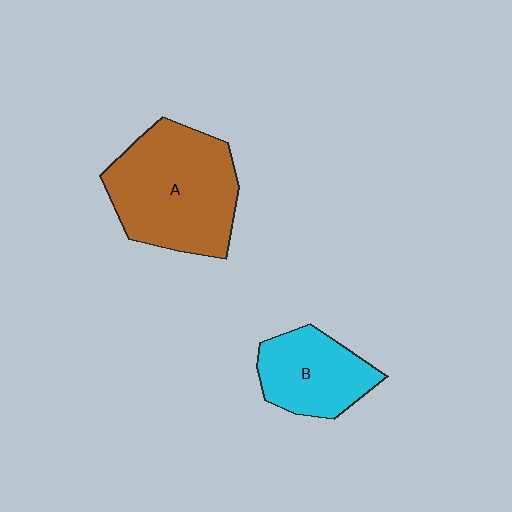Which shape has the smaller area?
Shape B (cyan).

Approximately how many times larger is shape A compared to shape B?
Approximately 1.7 times.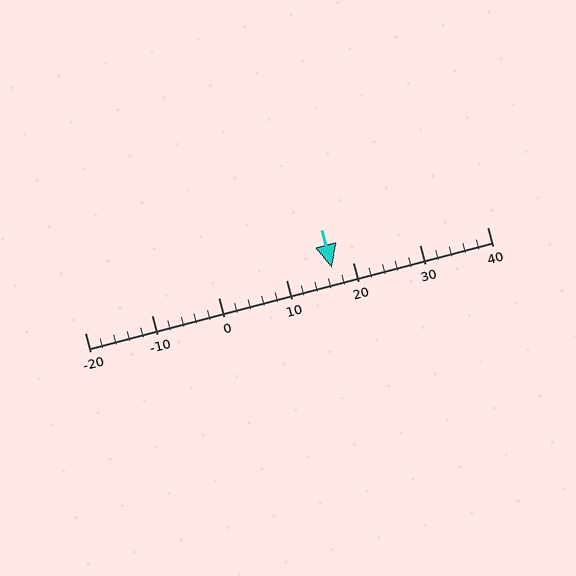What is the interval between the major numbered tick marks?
The major tick marks are spaced 10 units apart.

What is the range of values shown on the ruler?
The ruler shows values from -20 to 40.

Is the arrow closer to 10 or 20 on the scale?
The arrow is closer to 20.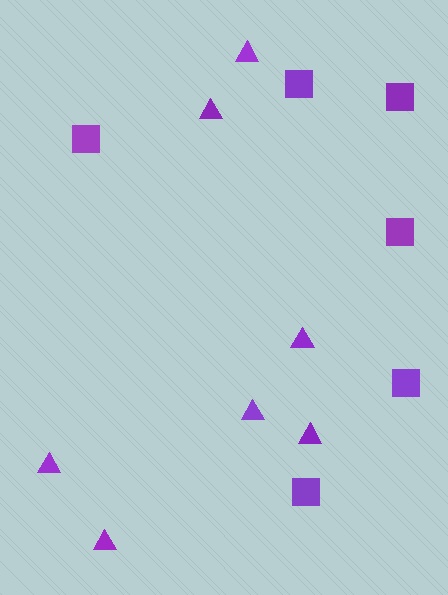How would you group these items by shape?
There are 2 groups: one group of triangles (7) and one group of squares (6).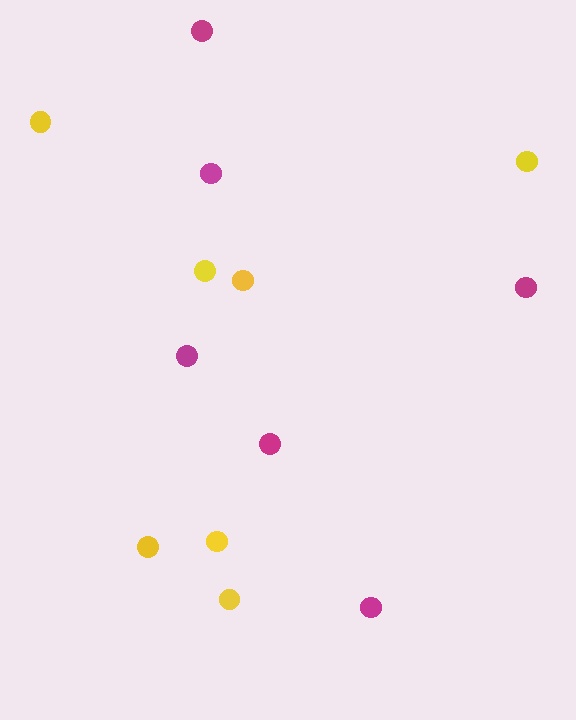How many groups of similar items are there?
There are 2 groups: one group of magenta circles (6) and one group of yellow circles (7).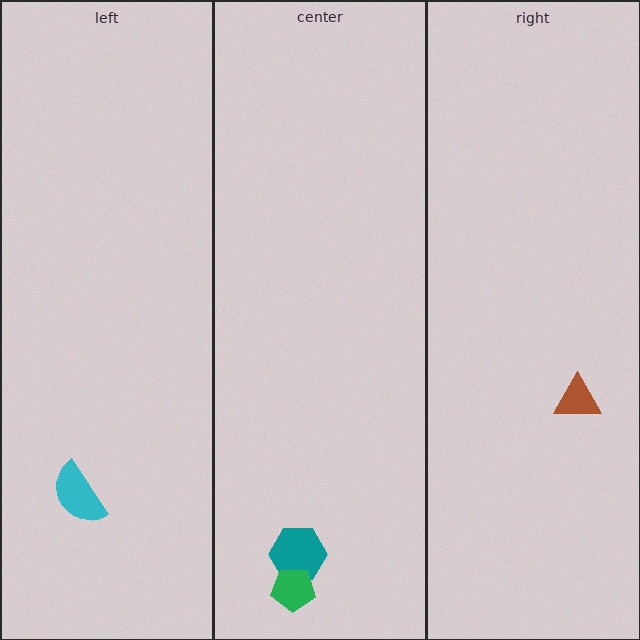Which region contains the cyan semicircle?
The left region.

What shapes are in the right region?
The brown triangle.